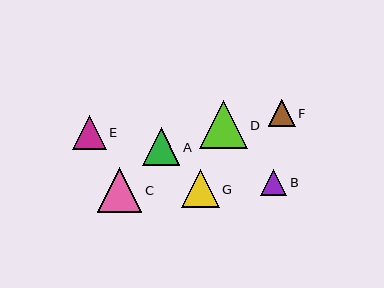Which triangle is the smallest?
Triangle B is the smallest with a size of approximately 26 pixels.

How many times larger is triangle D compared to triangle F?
Triangle D is approximately 1.8 times the size of triangle F.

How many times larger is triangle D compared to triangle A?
Triangle D is approximately 1.3 times the size of triangle A.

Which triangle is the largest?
Triangle D is the largest with a size of approximately 47 pixels.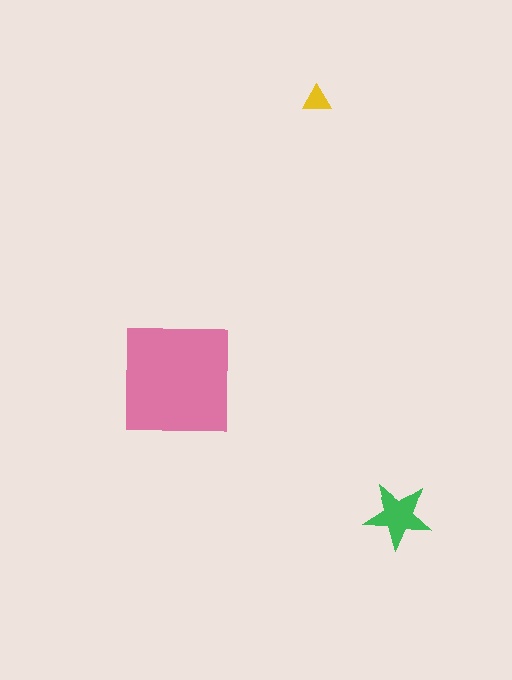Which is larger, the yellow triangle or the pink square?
The pink square.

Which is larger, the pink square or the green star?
The pink square.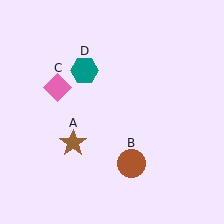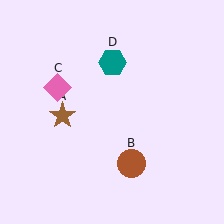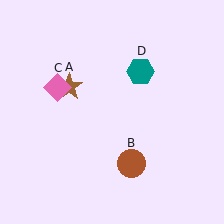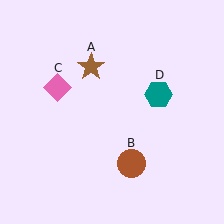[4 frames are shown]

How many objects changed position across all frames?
2 objects changed position: brown star (object A), teal hexagon (object D).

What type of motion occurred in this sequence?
The brown star (object A), teal hexagon (object D) rotated clockwise around the center of the scene.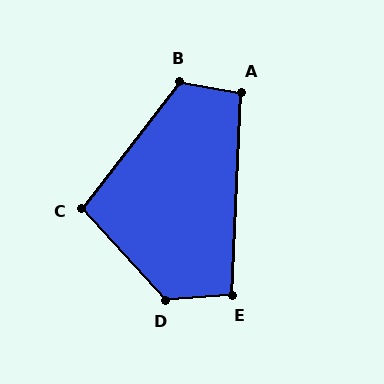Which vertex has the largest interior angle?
D, at approximately 129 degrees.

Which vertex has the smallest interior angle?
E, at approximately 96 degrees.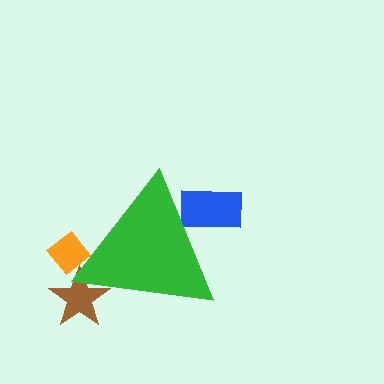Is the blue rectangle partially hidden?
Yes, the blue rectangle is partially hidden behind the green triangle.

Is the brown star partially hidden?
Yes, the brown star is partially hidden behind the green triangle.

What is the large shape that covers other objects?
A green triangle.